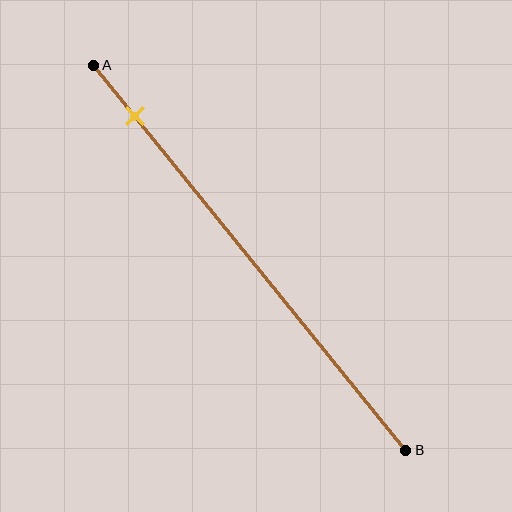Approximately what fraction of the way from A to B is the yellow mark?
The yellow mark is approximately 15% of the way from A to B.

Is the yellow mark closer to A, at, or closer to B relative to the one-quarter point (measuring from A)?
The yellow mark is closer to point A than the one-quarter point of segment AB.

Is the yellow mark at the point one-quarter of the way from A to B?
No, the mark is at about 15% from A, not at the 25% one-quarter point.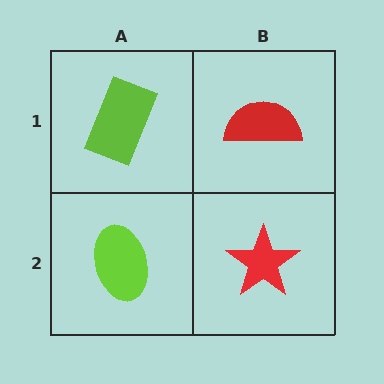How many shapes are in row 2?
2 shapes.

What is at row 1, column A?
A lime rectangle.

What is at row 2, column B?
A red star.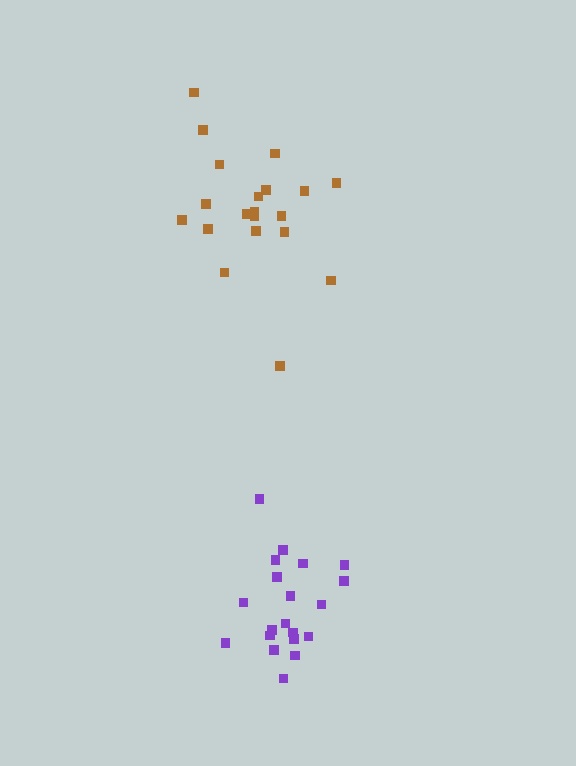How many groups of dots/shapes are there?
There are 2 groups.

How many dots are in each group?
Group 1: 20 dots, Group 2: 20 dots (40 total).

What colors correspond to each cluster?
The clusters are colored: brown, purple.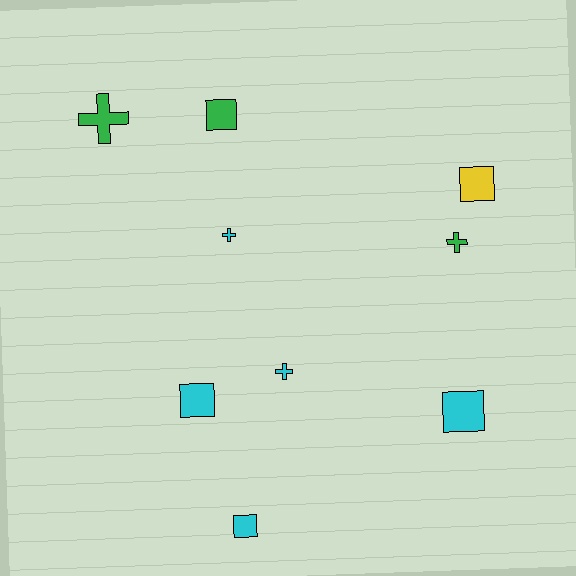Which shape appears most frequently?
Square, with 5 objects.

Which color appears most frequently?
Cyan, with 5 objects.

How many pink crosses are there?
There are no pink crosses.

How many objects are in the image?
There are 9 objects.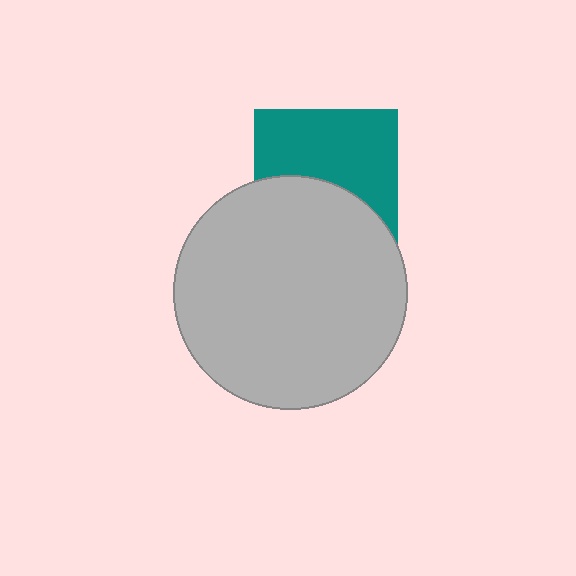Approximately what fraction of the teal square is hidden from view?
Roughly 44% of the teal square is hidden behind the light gray circle.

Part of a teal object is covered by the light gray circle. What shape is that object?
It is a square.